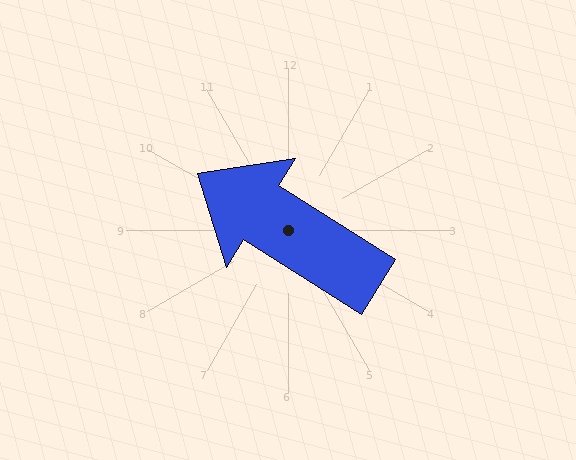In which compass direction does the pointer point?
Northwest.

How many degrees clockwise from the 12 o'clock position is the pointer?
Approximately 302 degrees.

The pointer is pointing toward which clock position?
Roughly 10 o'clock.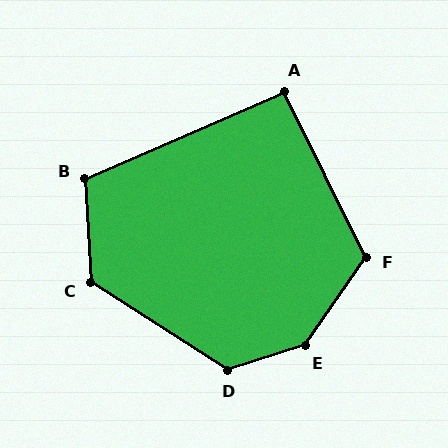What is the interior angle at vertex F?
Approximately 119 degrees (obtuse).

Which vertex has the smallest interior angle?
A, at approximately 92 degrees.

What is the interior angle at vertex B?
Approximately 111 degrees (obtuse).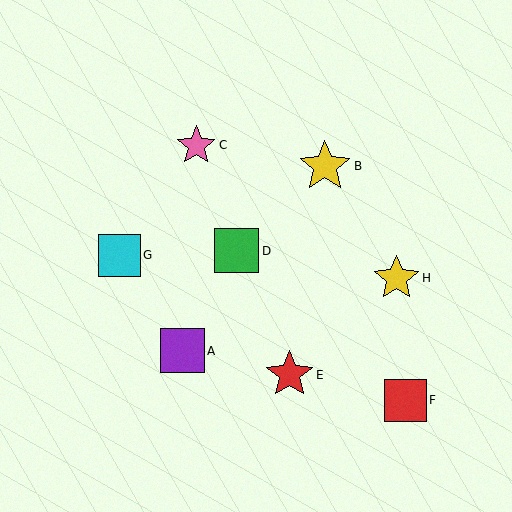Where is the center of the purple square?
The center of the purple square is at (182, 351).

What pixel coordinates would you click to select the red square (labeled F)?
Click at (405, 400) to select the red square F.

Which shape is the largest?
The yellow star (labeled B) is the largest.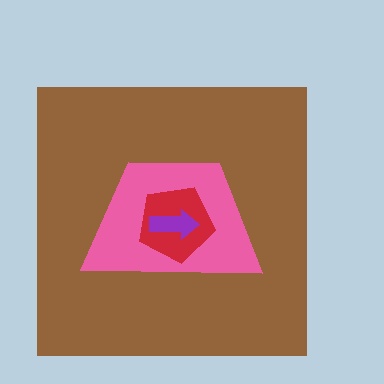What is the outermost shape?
The brown square.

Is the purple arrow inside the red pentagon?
Yes.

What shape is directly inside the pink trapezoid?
The red pentagon.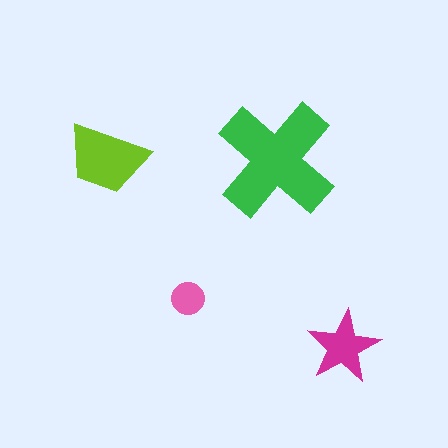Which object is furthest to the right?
The magenta star is rightmost.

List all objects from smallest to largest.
The pink circle, the magenta star, the lime trapezoid, the green cross.